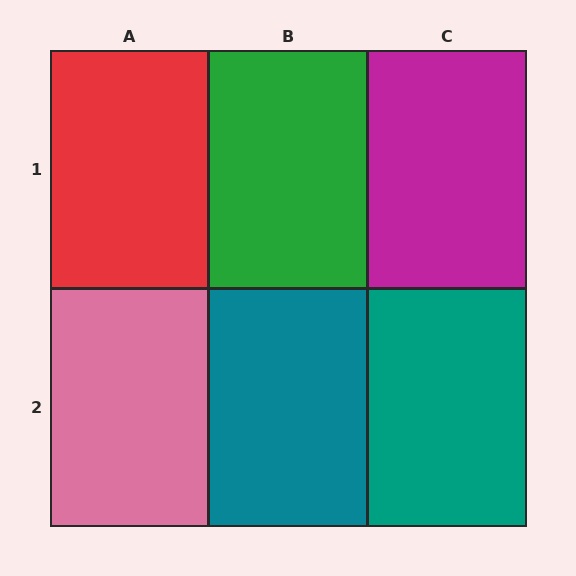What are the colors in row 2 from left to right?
Pink, teal, teal.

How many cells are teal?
2 cells are teal.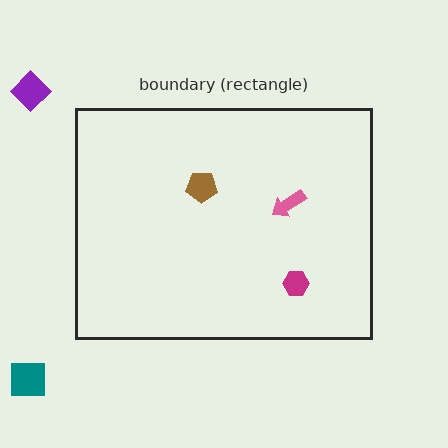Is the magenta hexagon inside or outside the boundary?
Inside.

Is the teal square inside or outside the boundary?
Outside.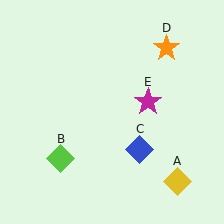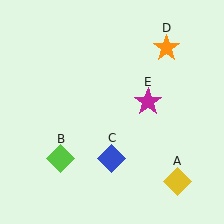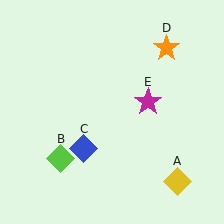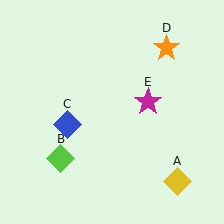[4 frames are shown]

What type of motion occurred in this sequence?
The blue diamond (object C) rotated clockwise around the center of the scene.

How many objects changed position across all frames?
1 object changed position: blue diamond (object C).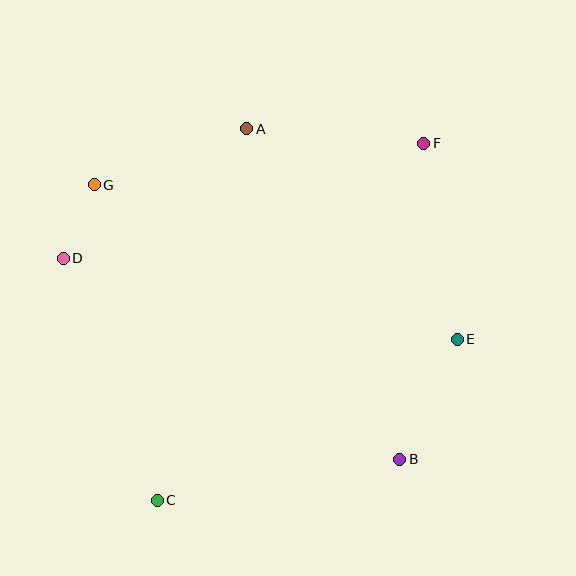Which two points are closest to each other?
Points D and G are closest to each other.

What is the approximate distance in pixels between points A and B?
The distance between A and B is approximately 364 pixels.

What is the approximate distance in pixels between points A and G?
The distance between A and G is approximately 162 pixels.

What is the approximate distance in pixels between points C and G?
The distance between C and G is approximately 322 pixels.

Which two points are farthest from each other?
Points C and F are farthest from each other.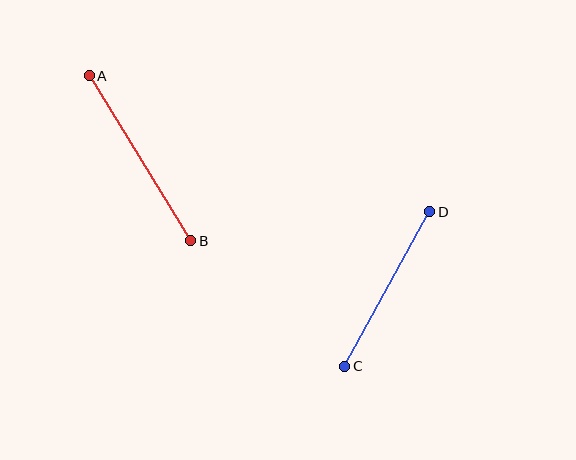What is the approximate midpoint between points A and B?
The midpoint is at approximately (140, 158) pixels.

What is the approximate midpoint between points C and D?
The midpoint is at approximately (387, 289) pixels.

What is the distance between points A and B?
The distance is approximately 193 pixels.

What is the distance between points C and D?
The distance is approximately 176 pixels.